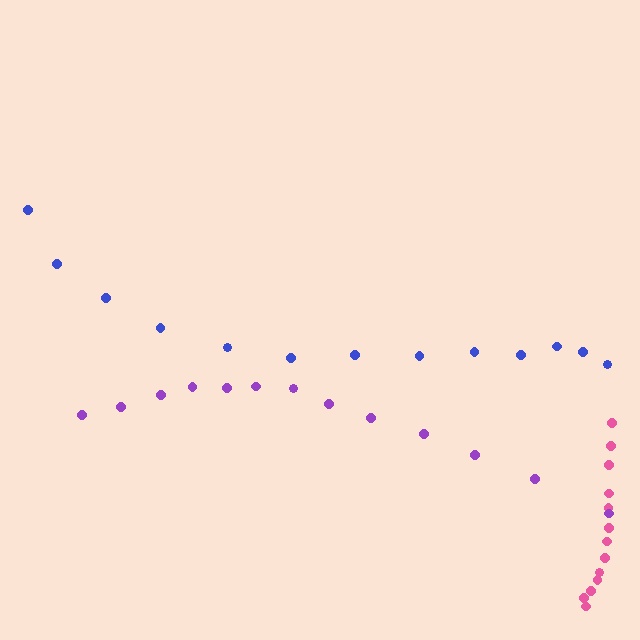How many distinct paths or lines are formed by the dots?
There are 3 distinct paths.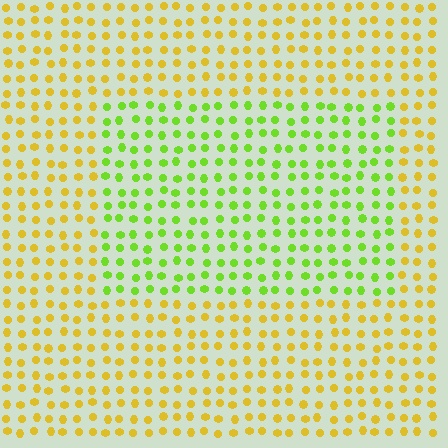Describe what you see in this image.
The image is filled with small yellow elements in a uniform arrangement. A rectangle-shaped region is visible where the elements are tinted to a slightly different hue, forming a subtle color boundary.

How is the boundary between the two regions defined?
The boundary is defined purely by a slight shift in hue (about 47 degrees). Spacing, size, and orientation are identical on both sides.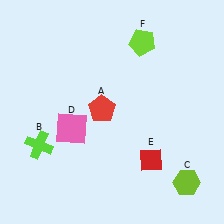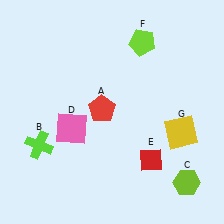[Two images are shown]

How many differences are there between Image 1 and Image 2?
There is 1 difference between the two images.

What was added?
A yellow square (G) was added in Image 2.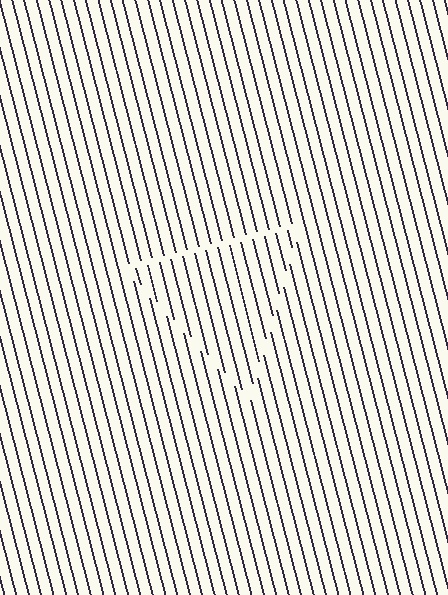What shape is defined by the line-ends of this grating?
An illusory triangle. The interior of the shape contains the same grating, shifted by half a period — the contour is defined by the phase discontinuity where line-ends from the inner and outer gratings abut.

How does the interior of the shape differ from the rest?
The interior of the shape contains the same grating, shifted by half a period — the contour is defined by the phase discontinuity where line-ends from the inner and outer gratings abut.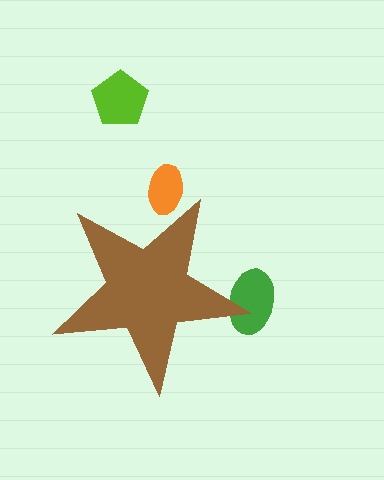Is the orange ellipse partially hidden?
Yes, the orange ellipse is partially hidden behind the brown star.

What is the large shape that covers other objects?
A brown star.